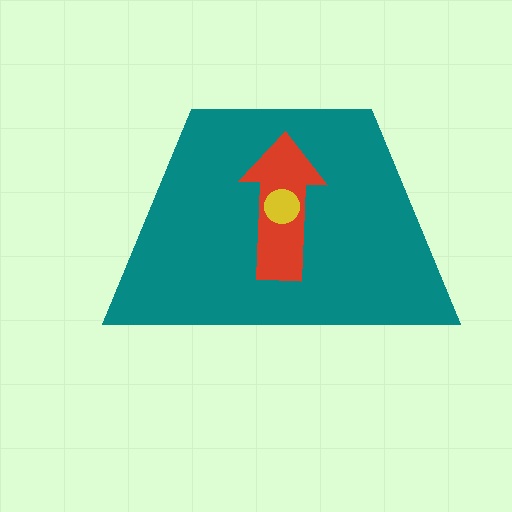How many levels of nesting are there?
3.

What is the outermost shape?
The teal trapezoid.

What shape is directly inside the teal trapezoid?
The red arrow.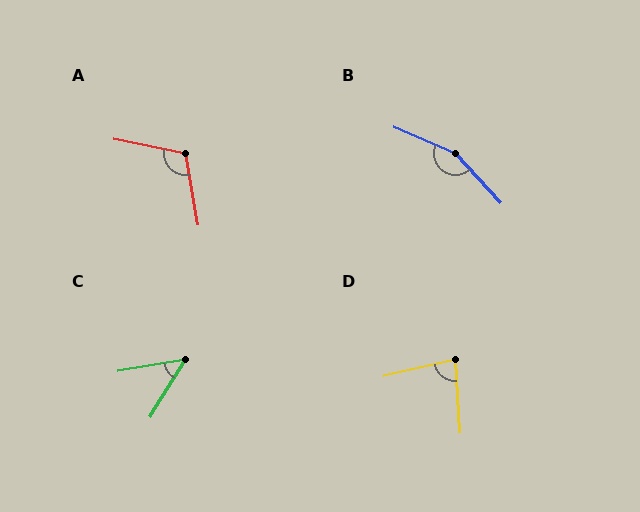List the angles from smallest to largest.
C (48°), D (81°), A (112°), B (156°).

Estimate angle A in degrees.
Approximately 112 degrees.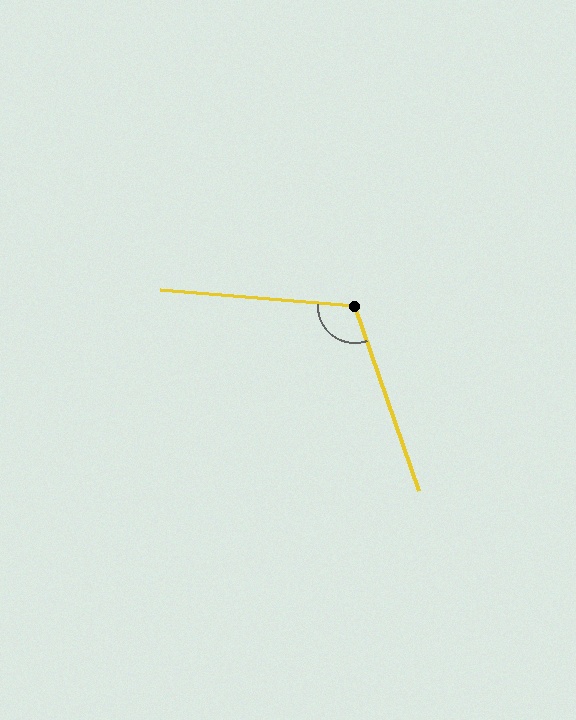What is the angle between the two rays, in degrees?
Approximately 114 degrees.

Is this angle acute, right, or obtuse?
It is obtuse.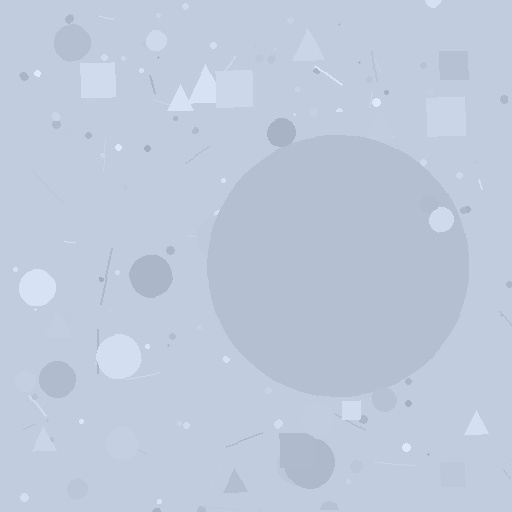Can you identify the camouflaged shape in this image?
The camouflaged shape is a circle.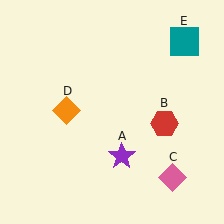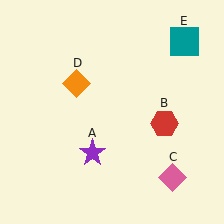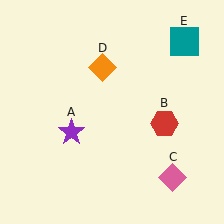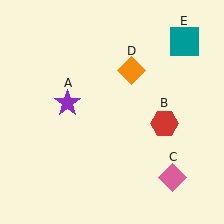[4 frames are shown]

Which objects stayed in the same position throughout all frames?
Red hexagon (object B) and pink diamond (object C) and teal square (object E) remained stationary.